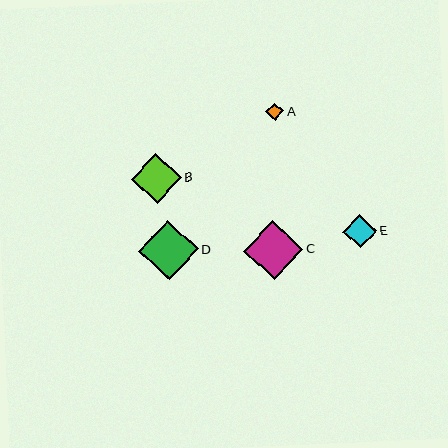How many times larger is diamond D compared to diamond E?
Diamond D is approximately 1.8 times the size of diamond E.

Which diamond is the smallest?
Diamond A is the smallest with a size of approximately 18 pixels.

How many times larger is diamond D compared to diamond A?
Diamond D is approximately 3.3 times the size of diamond A.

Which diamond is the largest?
Diamond D is the largest with a size of approximately 60 pixels.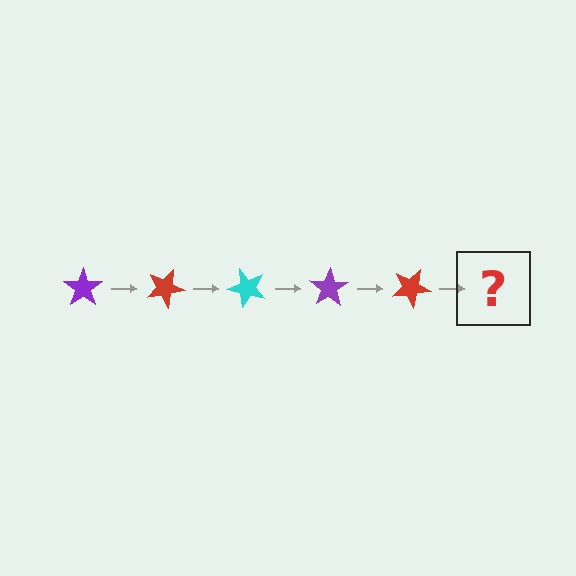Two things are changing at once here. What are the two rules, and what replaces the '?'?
The two rules are that it rotates 25 degrees each step and the color cycles through purple, red, and cyan. The '?' should be a cyan star, rotated 125 degrees from the start.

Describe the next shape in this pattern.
It should be a cyan star, rotated 125 degrees from the start.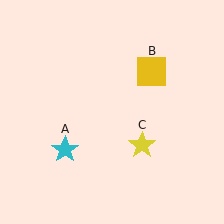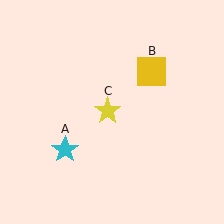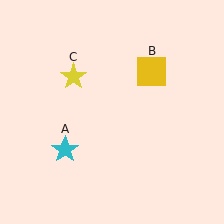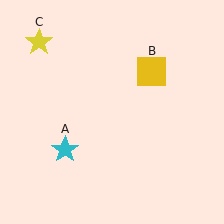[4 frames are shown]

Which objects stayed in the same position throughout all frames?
Cyan star (object A) and yellow square (object B) remained stationary.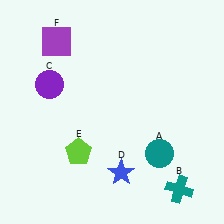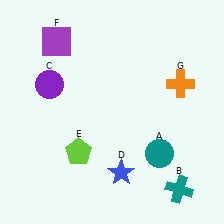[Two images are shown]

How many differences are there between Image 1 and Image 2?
There is 1 difference between the two images.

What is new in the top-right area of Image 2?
An orange cross (G) was added in the top-right area of Image 2.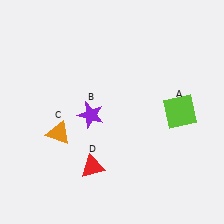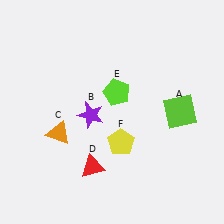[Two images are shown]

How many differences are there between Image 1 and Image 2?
There are 2 differences between the two images.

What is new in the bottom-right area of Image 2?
A yellow pentagon (F) was added in the bottom-right area of Image 2.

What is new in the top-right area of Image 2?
A lime pentagon (E) was added in the top-right area of Image 2.